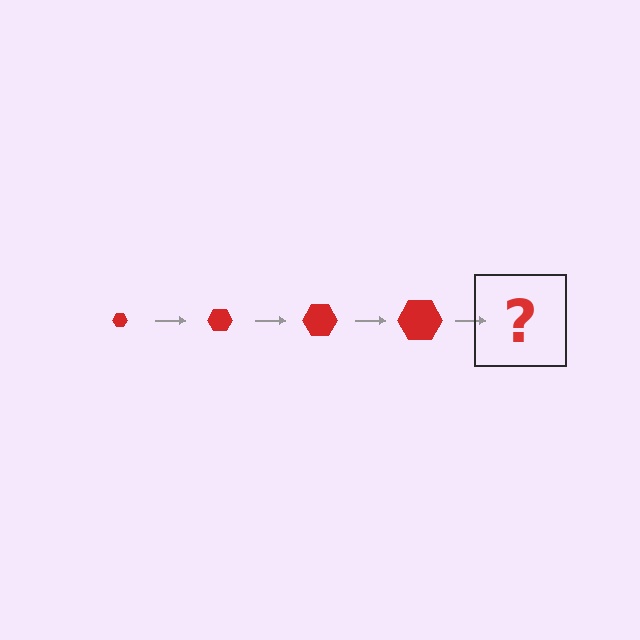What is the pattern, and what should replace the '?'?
The pattern is that the hexagon gets progressively larger each step. The '?' should be a red hexagon, larger than the previous one.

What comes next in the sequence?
The next element should be a red hexagon, larger than the previous one.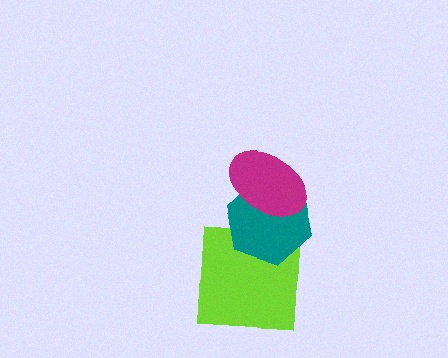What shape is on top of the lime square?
The teal hexagon is on top of the lime square.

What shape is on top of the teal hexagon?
The magenta ellipse is on top of the teal hexagon.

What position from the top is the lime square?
The lime square is 3rd from the top.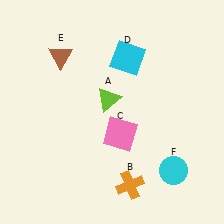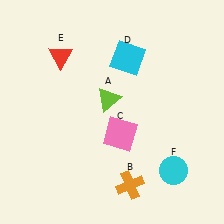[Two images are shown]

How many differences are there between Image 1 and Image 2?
There is 1 difference between the two images.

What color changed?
The triangle (E) changed from brown in Image 1 to red in Image 2.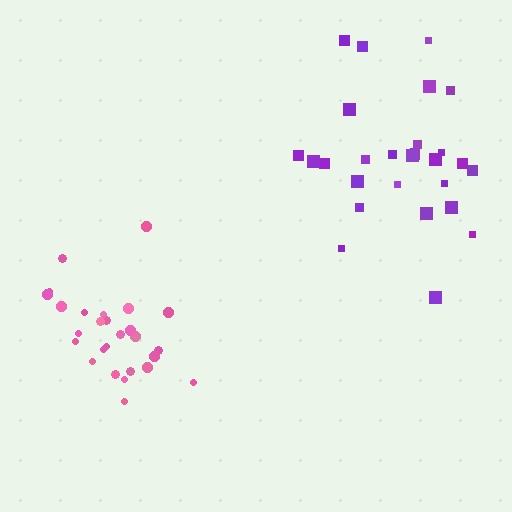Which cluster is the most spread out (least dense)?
Purple.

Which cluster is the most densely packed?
Pink.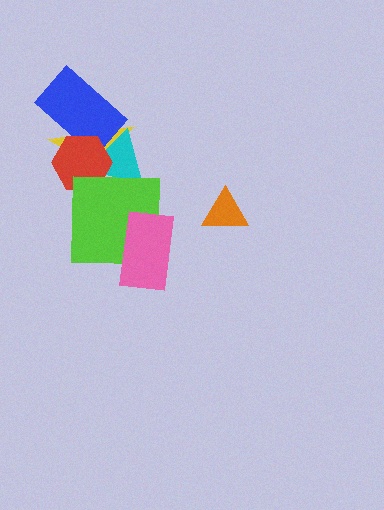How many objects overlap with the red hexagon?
3 objects overlap with the red hexagon.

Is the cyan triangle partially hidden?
Yes, it is partially covered by another shape.